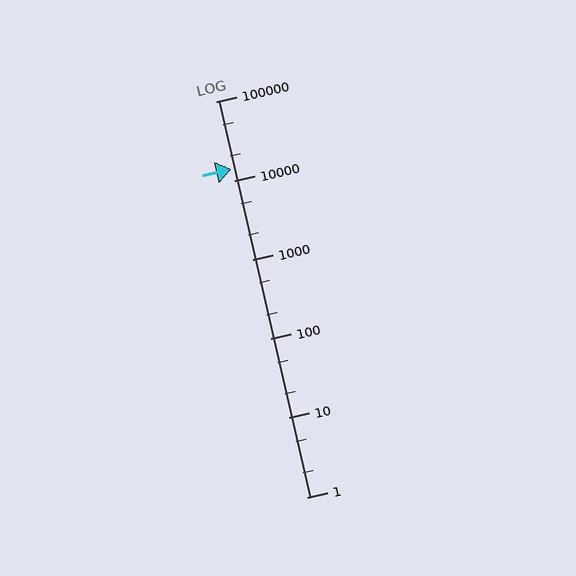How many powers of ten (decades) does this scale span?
The scale spans 5 decades, from 1 to 100000.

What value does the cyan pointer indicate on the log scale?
The pointer indicates approximately 14000.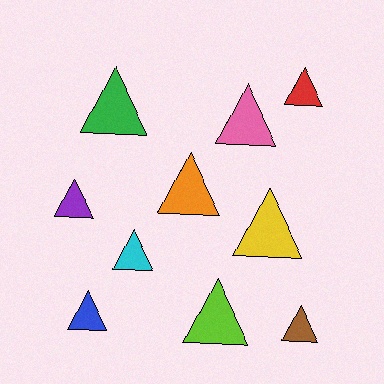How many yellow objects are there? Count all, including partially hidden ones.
There is 1 yellow object.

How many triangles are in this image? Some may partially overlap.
There are 10 triangles.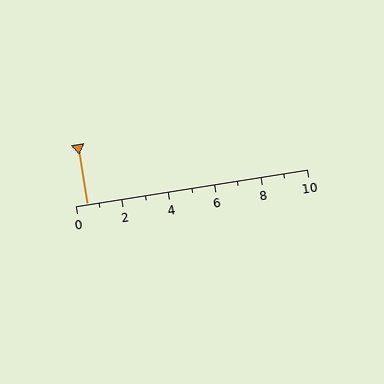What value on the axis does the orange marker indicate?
The marker indicates approximately 0.5.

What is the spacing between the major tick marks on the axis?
The major ticks are spaced 2 apart.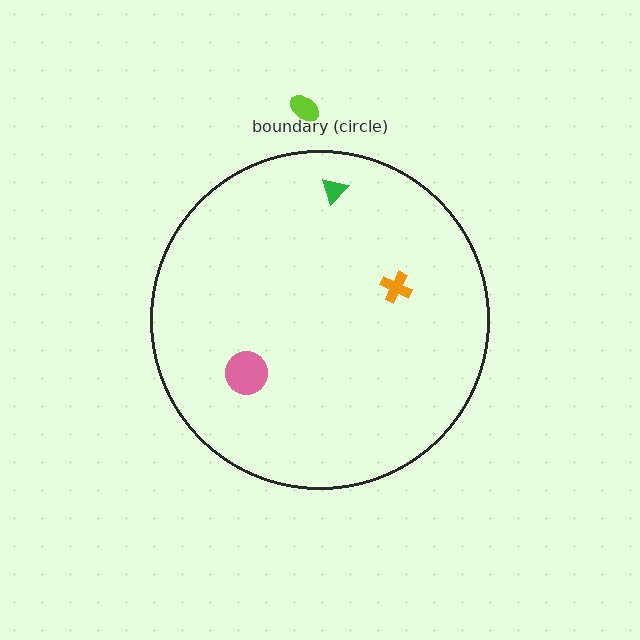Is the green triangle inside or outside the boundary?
Inside.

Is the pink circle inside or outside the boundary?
Inside.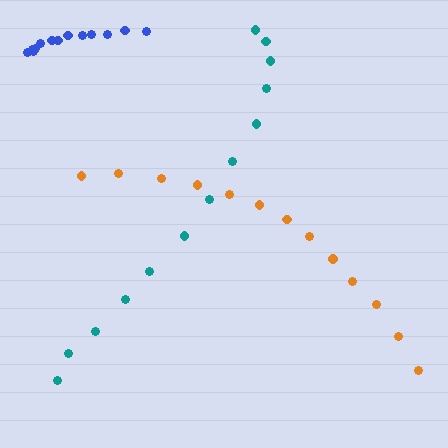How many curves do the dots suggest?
There are 3 distinct paths.